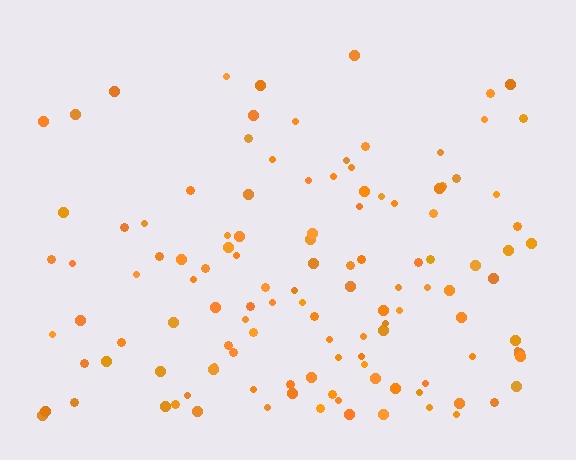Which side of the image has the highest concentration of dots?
The bottom.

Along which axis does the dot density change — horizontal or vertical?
Vertical.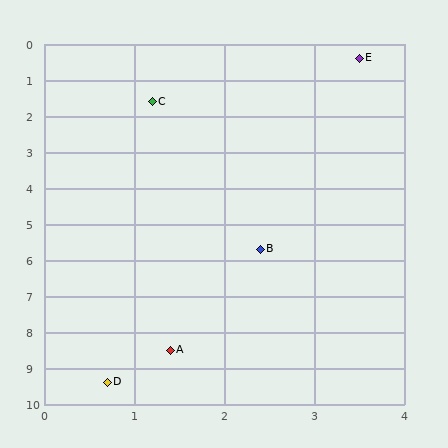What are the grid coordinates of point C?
Point C is at approximately (1.2, 1.6).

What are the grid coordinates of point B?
Point B is at approximately (2.4, 5.7).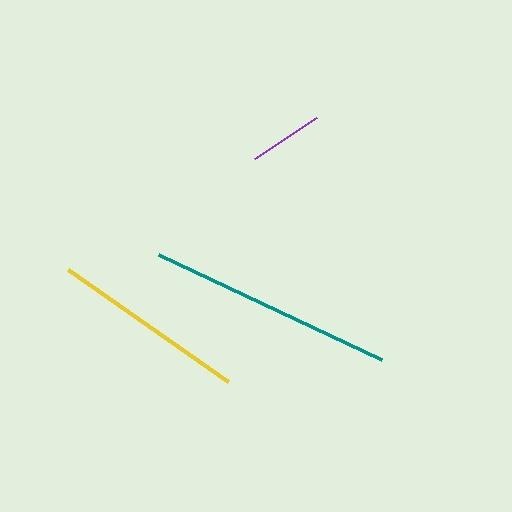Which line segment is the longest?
The teal line is the longest at approximately 247 pixels.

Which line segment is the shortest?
The purple line is the shortest at approximately 75 pixels.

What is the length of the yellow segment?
The yellow segment is approximately 195 pixels long.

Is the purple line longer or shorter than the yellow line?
The yellow line is longer than the purple line.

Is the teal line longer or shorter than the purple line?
The teal line is longer than the purple line.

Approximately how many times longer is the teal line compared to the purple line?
The teal line is approximately 3.3 times the length of the purple line.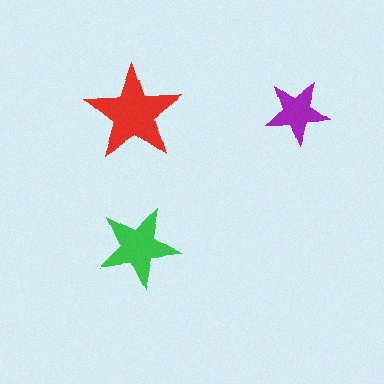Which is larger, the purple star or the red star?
The red one.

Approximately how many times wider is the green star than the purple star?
About 1.5 times wider.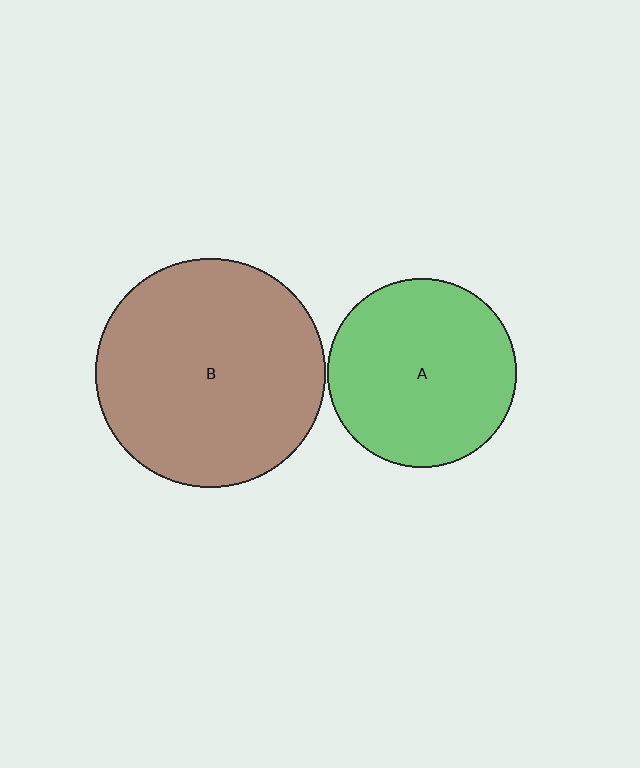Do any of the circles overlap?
No, none of the circles overlap.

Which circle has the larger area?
Circle B (brown).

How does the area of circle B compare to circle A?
Approximately 1.5 times.